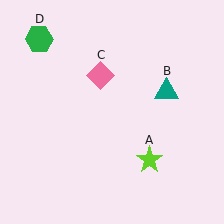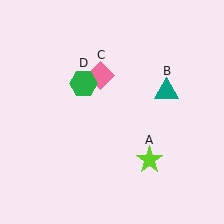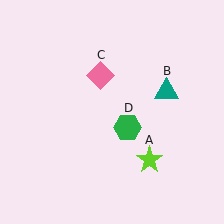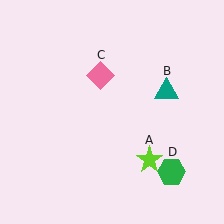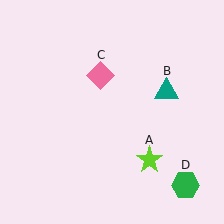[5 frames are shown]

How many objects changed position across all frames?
1 object changed position: green hexagon (object D).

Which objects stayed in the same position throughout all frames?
Lime star (object A) and teal triangle (object B) and pink diamond (object C) remained stationary.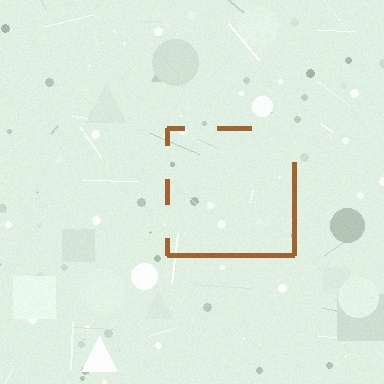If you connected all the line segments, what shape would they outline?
They would outline a square.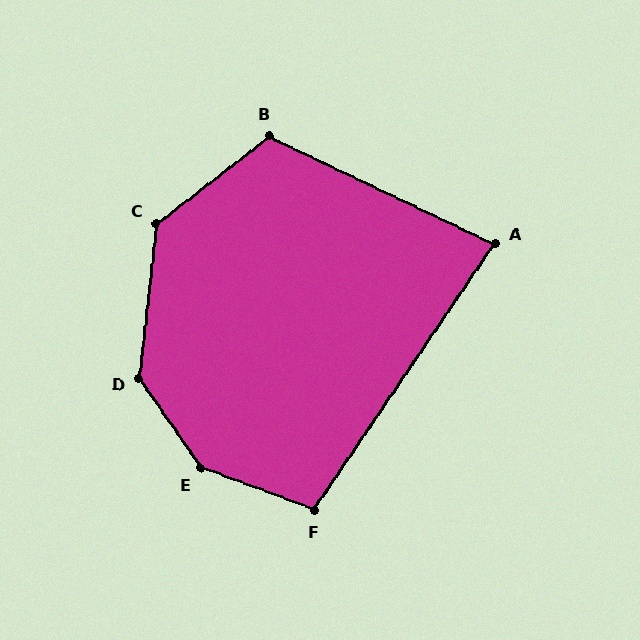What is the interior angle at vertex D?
Approximately 139 degrees (obtuse).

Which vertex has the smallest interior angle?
A, at approximately 82 degrees.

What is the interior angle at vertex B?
Approximately 117 degrees (obtuse).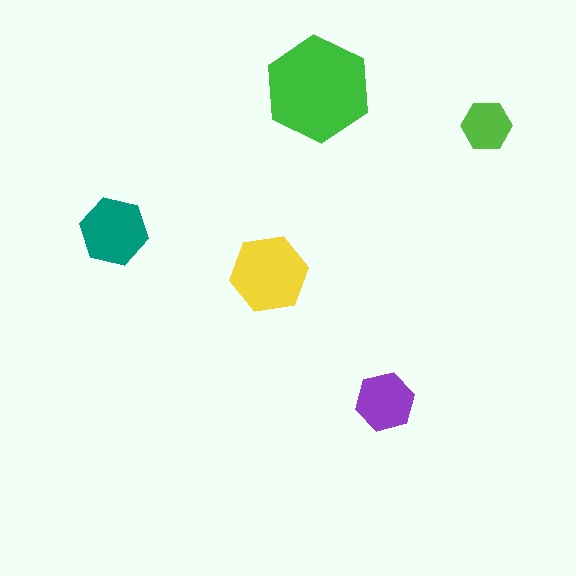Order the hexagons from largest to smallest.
the green one, the yellow one, the teal one, the purple one, the lime one.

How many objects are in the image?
There are 5 objects in the image.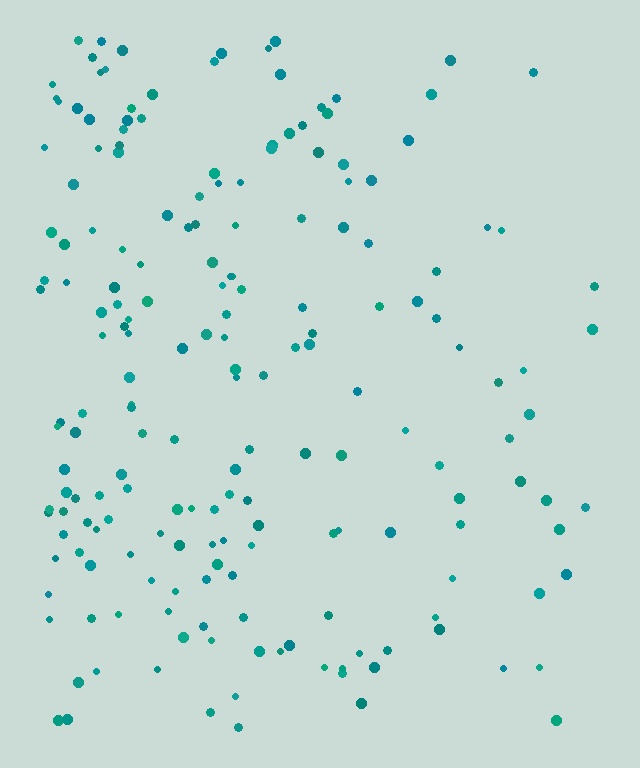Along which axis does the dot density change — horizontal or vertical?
Horizontal.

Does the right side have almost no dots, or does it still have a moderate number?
Still a moderate number, just noticeably fewer than the left.